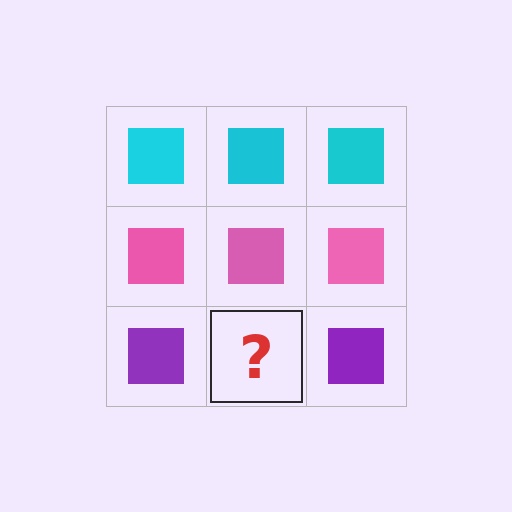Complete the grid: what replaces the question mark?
The question mark should be replaced with a purple square.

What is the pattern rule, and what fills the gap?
The rule is that each row has a consistent color. The gap should be filled with a purple square.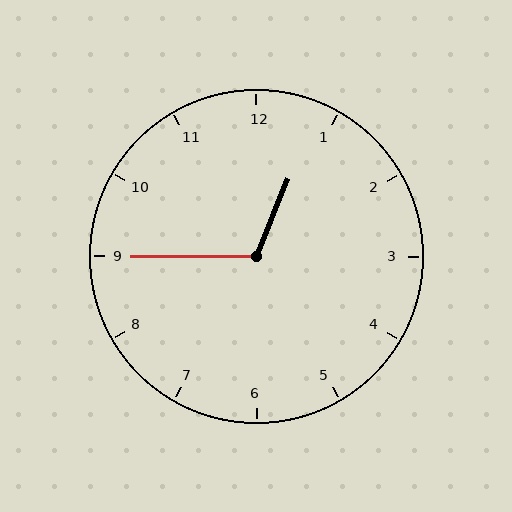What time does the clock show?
12:45.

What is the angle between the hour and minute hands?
Approximately 112 degrees.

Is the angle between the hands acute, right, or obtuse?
It is obtuse.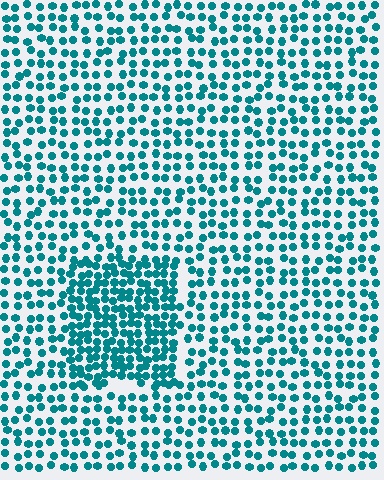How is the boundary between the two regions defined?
The boundary is defined by a change in element density (approximately 1.9x ratio). All elements are the same color, size, and shape.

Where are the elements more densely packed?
The elements are more densely packed inside the rectangle boundary.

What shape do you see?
I see a rectangle.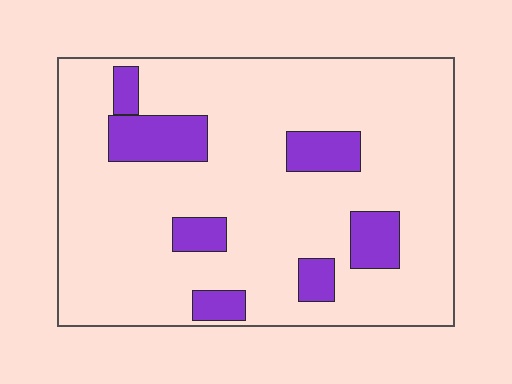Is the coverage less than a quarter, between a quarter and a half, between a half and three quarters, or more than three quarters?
Less than a quarter.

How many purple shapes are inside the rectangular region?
7.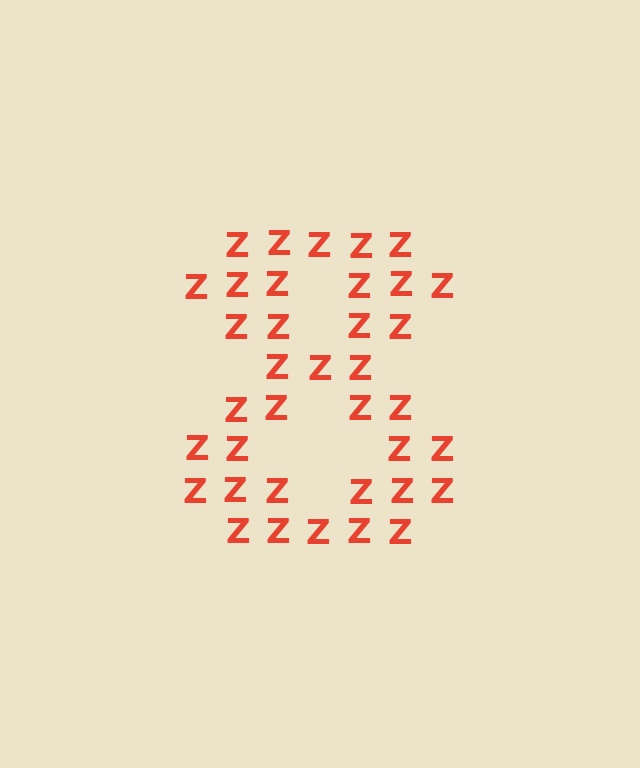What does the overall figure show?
The overall figure shows the digit 8.